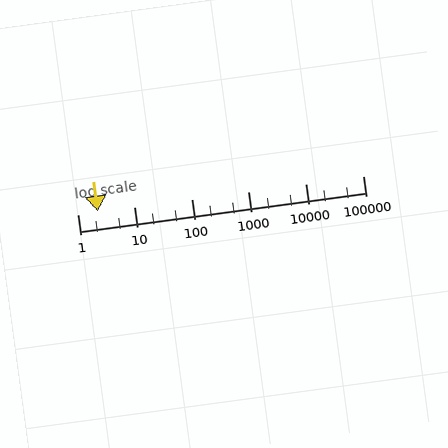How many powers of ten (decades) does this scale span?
The scale spans 5 decades, from 1 to 100000.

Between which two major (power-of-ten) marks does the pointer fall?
The pointer is between 1 and 10.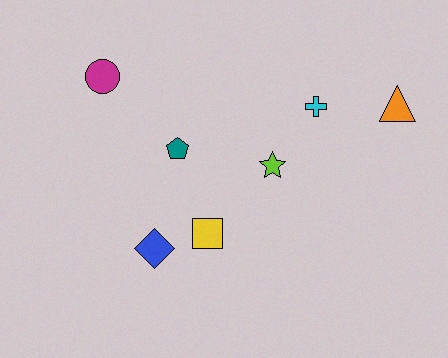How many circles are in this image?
There is 1 circle.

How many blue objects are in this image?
There is 1 blue object.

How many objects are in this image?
There are 7 objects.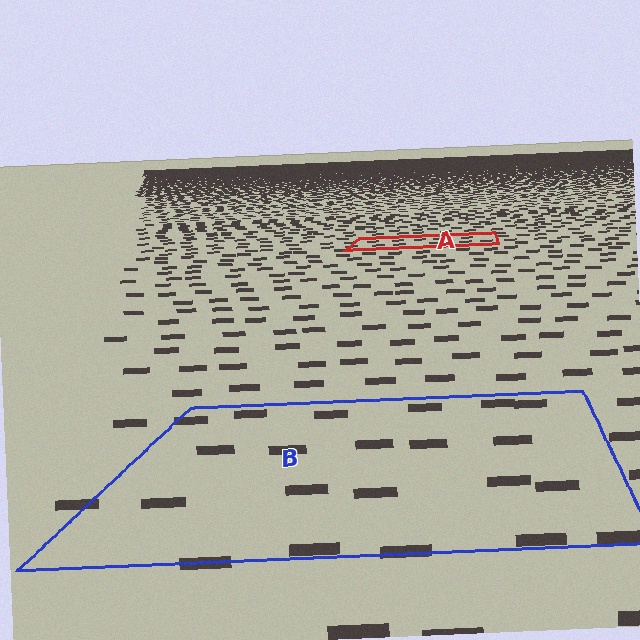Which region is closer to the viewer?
Region B is closer. The texture elements there are larger and more spread out.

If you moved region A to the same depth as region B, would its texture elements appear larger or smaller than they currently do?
They would appear larger. At a closer depth, the same texture elements are projected at a bigger on-screen size.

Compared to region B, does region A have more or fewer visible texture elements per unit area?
Region A has more texture elements per unit area — they are packed more densely because it is farther away.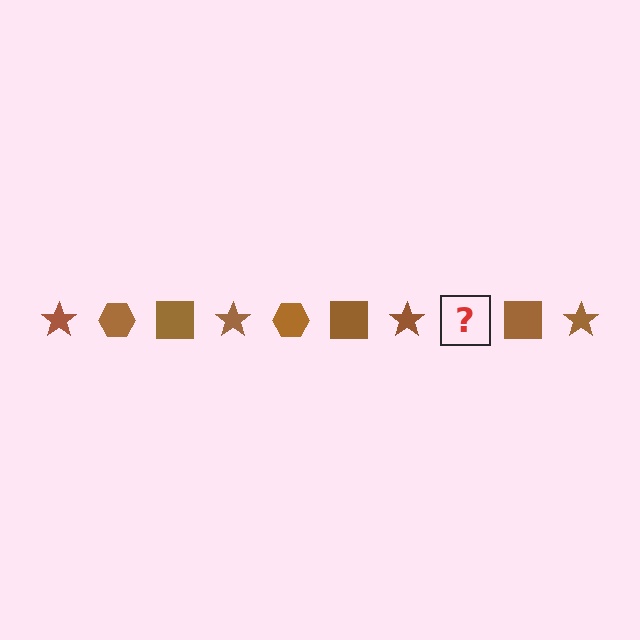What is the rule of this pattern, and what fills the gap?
The rule is that the pattern cycles through star, hexagon, square shapes in brown. The gap should be filled with a brown hexagon.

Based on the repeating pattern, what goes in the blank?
The blank should be a brown hexagon.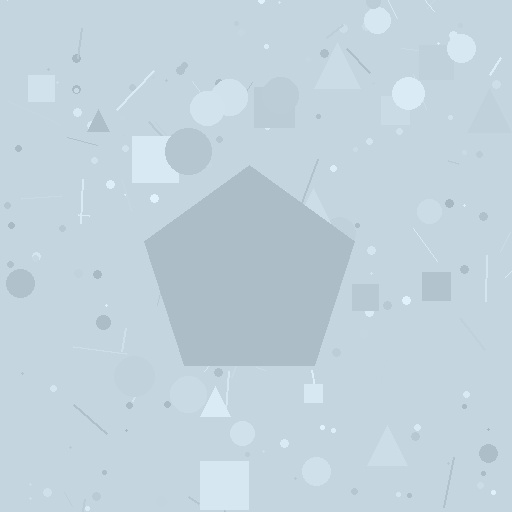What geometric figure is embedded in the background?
A pentagon is embedded in the background.